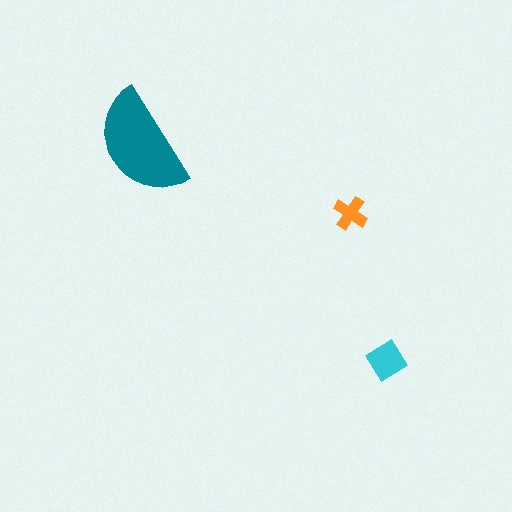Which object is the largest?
The teal semicircle.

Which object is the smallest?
The orange cross.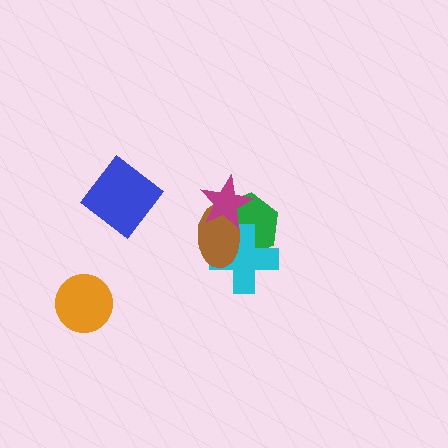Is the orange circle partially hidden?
No, no other shape covers it.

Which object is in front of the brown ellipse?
The magenta star is in front of the brown ellipse.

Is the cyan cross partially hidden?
Yes, it is partially covered by another shape.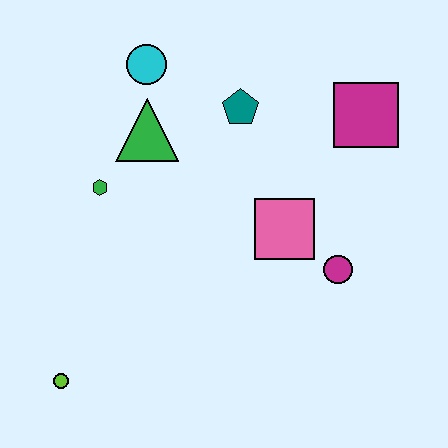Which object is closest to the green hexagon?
The green triangle is closest to the green hexagon.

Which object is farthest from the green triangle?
The lime circle is farthest from the green triangle.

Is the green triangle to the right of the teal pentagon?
No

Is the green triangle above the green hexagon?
Yes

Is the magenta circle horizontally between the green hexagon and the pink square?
No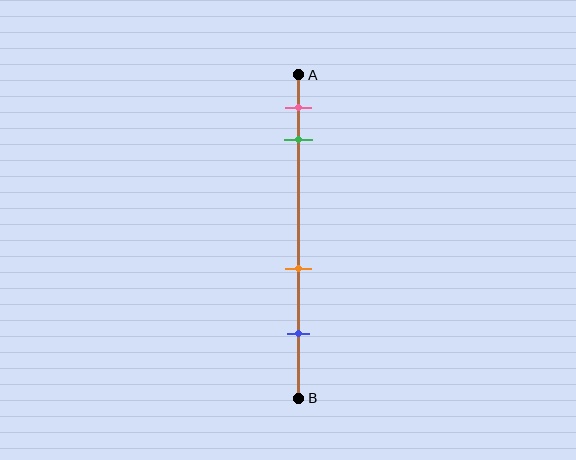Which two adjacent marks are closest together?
The pink and green marks are the closest adjacent pair.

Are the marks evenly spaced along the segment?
No, the marks are not evenly spaced.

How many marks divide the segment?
There are 4 marks dividing the segment.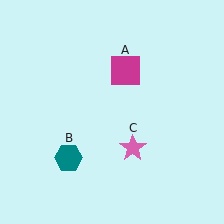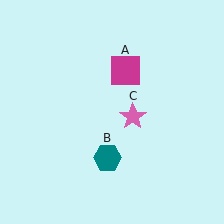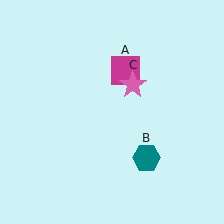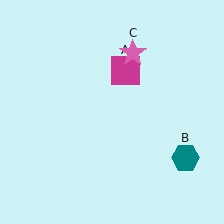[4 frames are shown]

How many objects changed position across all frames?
2 objects changed position: teal hexagon (object B), pink star (object C).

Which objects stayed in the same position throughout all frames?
Magenta square (object A) remained stationary.